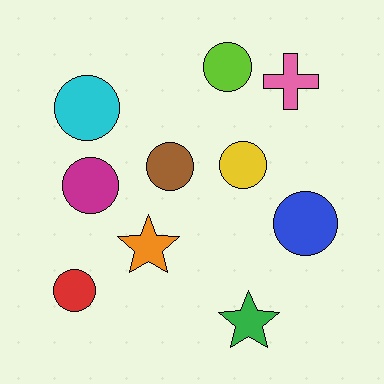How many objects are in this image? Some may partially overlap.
There are 10 objects.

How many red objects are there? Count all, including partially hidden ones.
There is 1 red object.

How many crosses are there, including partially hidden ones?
There is 1 cross.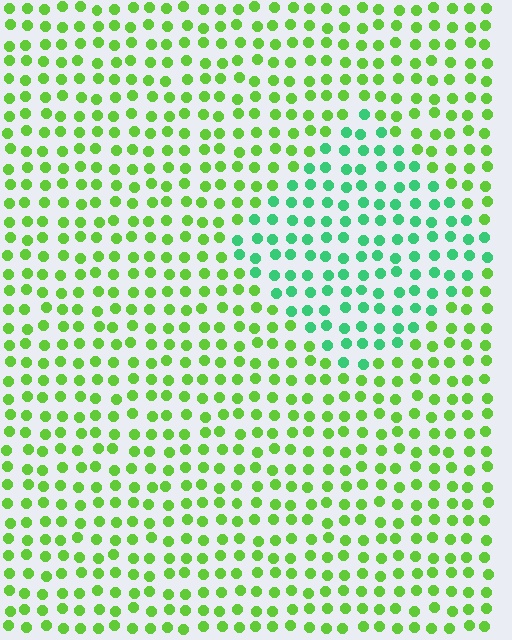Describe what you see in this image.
The image is filled with small lime elements in a uniform arrangement. A diamond-shaped region is visible where the elements are tinted to a slightly different hue, forming a subtle color boundary.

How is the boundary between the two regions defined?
The boundary is defined purely by a slight shift in hue (about 43 degrees). Spacing, size, and orientation are identical on both sides.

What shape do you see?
I see a diamond.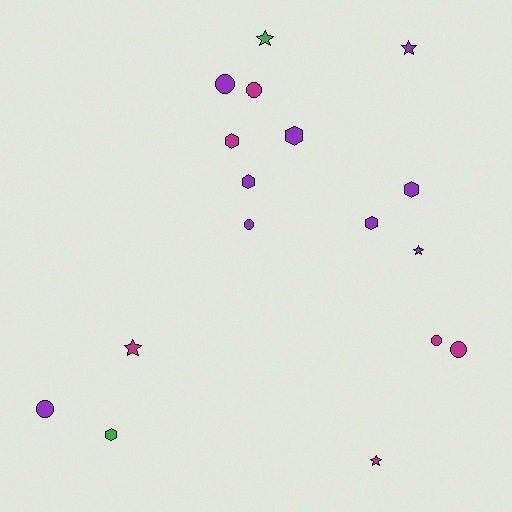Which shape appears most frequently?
Circle, with 6 objects.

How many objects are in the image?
There are 17 objects.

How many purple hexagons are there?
There are 4 purple hexagons.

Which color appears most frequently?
Purple, with 9 objects.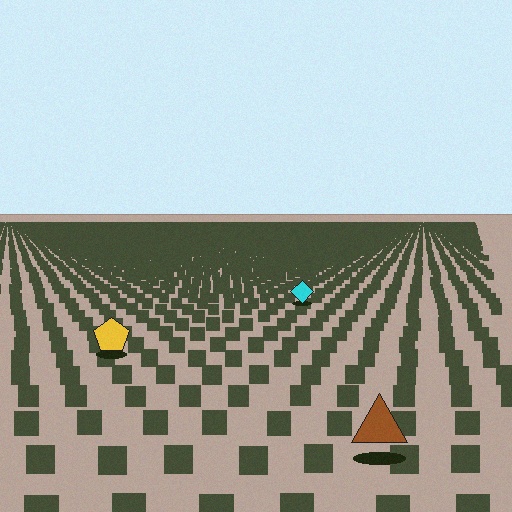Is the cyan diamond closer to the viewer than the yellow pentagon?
No. The yellow pentagon is closer — you can tell from the texture gradient: the ground texture is coarser near it.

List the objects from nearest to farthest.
From nearest to farthest: the brown triangle, the yellow pentagon, the cyan diamond.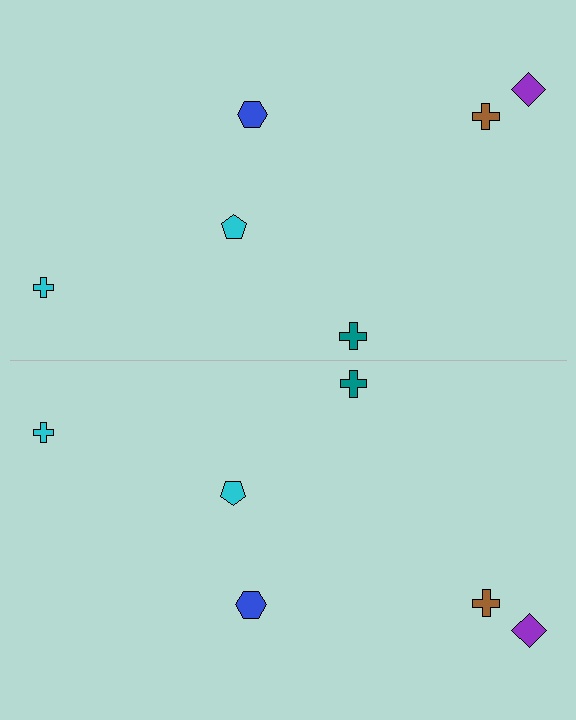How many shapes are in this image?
There are 12 shapes in this image.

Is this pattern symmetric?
Yes, this pattern has bilateral (reflection) symmetry.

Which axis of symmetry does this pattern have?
The pattern has a horizontal axis of symmetry running through the center of the image.